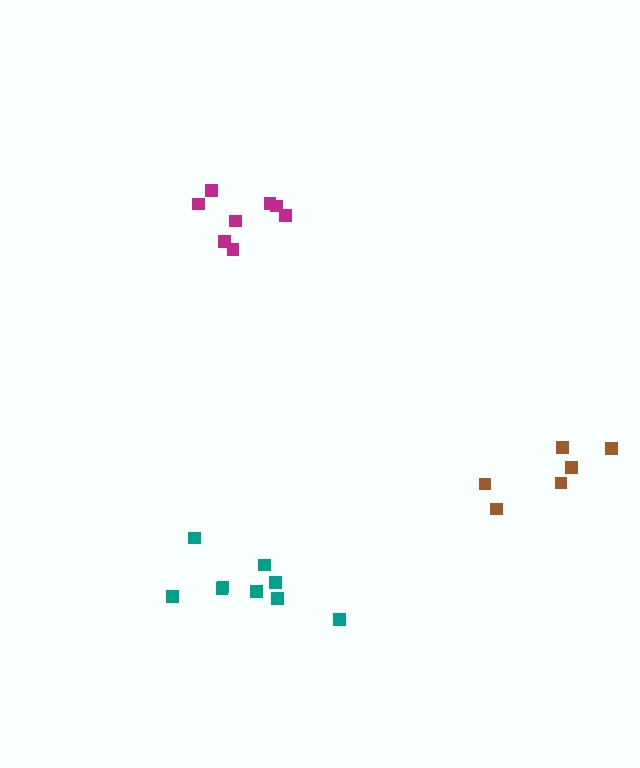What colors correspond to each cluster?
The clusters are colored: brown, magenta, teal.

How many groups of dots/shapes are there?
There are 3 groups.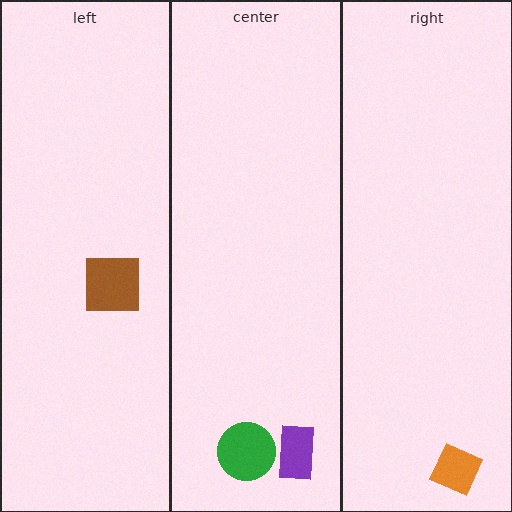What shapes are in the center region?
The green circle, the purple rectangle.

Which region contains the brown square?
The left region.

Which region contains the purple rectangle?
The center region.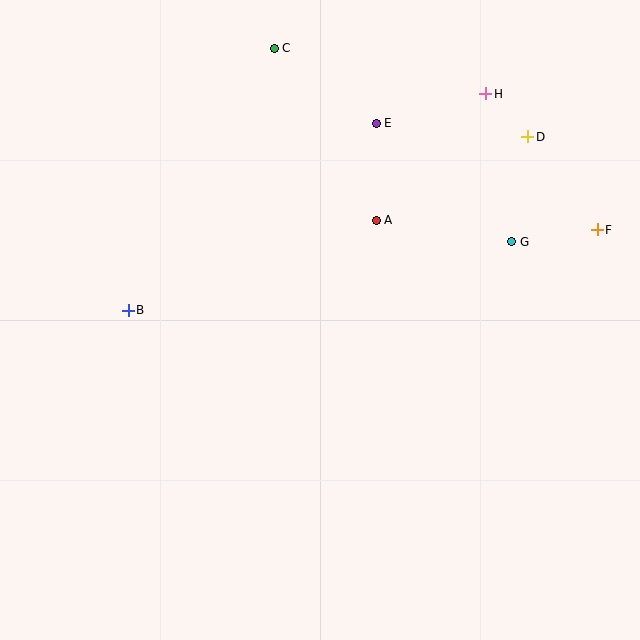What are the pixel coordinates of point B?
Point B is at (128, 310).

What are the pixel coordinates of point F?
Point F is at (597, 230).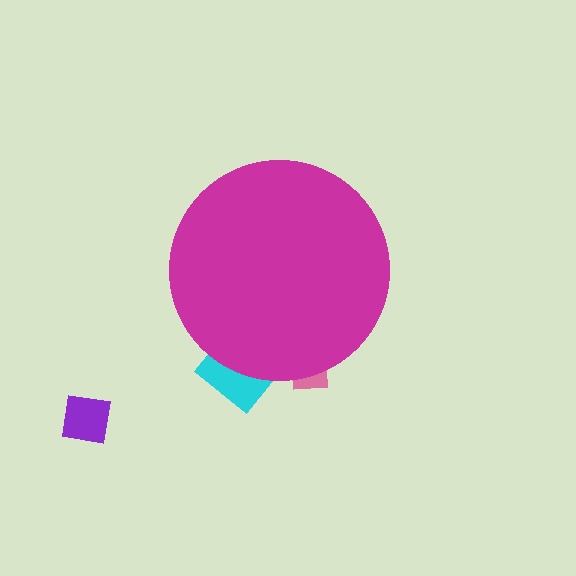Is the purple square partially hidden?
No, the purple square is fully visible.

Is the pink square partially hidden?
Yes, the pink square is partially hidden behind the magenta circle.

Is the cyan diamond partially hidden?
Yes, the cyan diamond is partially hidden behind the magenta circle.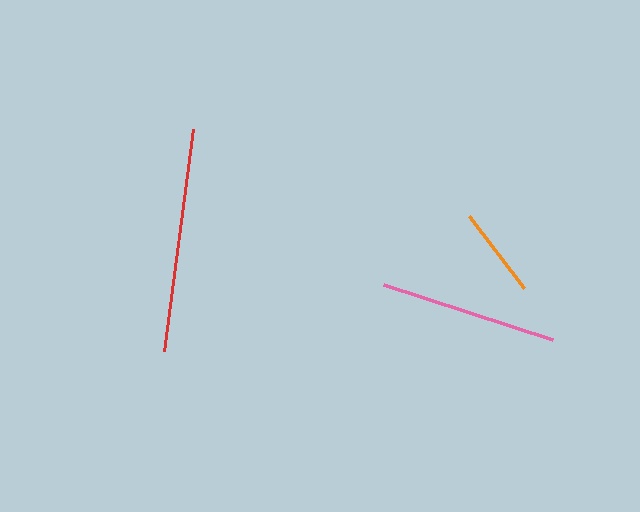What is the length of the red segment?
The red segment is approximately 223 pixels long.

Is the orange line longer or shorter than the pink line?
The pink line is longer than the orange line.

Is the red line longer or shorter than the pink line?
The red line is longer than the pink line.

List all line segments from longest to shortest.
From longest to shortest: red, pink, orange.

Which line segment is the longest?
The red line is the longest at approximately 223 pixels.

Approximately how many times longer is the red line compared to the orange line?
The red line is approximately 2.5 times the length of the orange line.